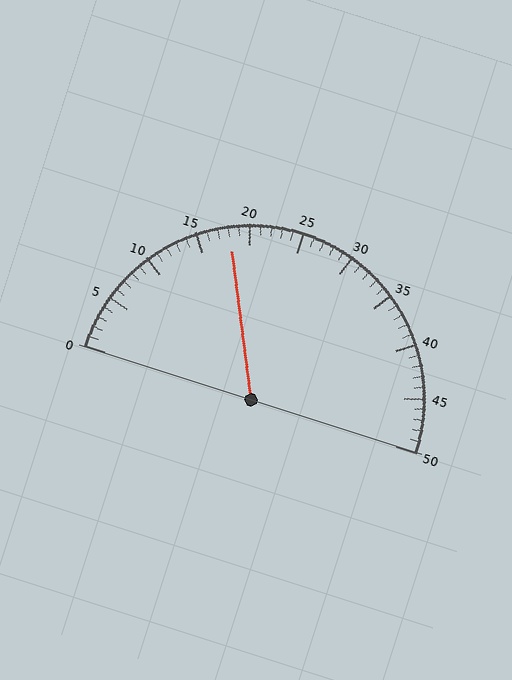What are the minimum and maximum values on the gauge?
The gauge ranges from 0 to 50.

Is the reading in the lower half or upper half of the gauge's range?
The reading is in the lower half of the range (0 to 50).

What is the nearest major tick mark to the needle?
The nearest major tick mark is 20.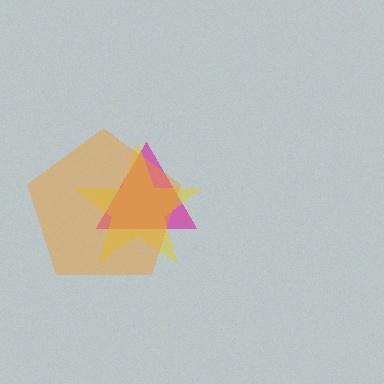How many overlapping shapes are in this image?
There are 3 overlapping shapes in the image.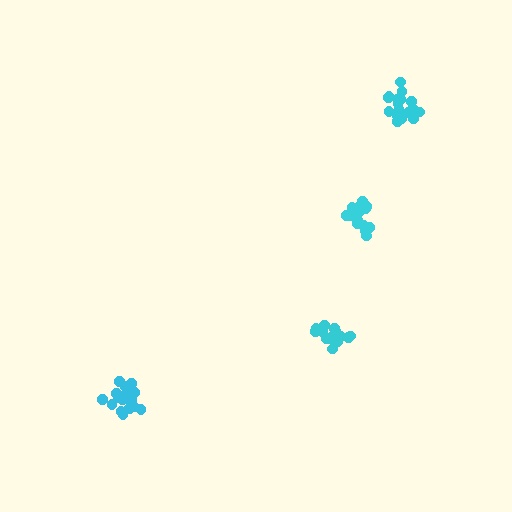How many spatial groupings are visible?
There are 4 spatial groupings.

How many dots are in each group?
Group 1: 19 dots, Group 2: 16 dots, Group 3: 14 dots, Group 4: 20 dots (69 total).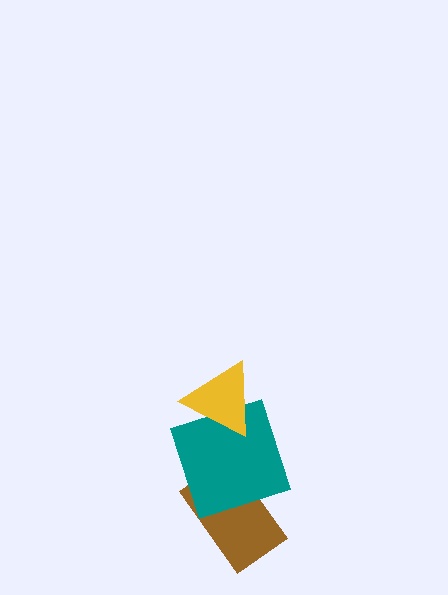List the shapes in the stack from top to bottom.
From top to bottom: the yellow triangle, the teal square, the brown rectangle.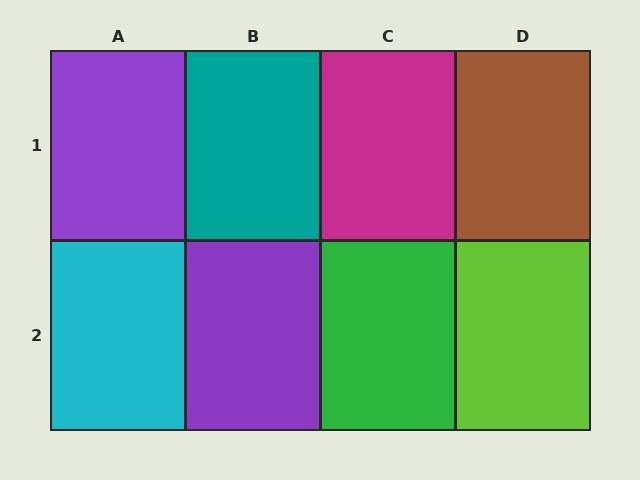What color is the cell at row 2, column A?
Cyan.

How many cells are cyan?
1 cell is cyan.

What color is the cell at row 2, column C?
Green.